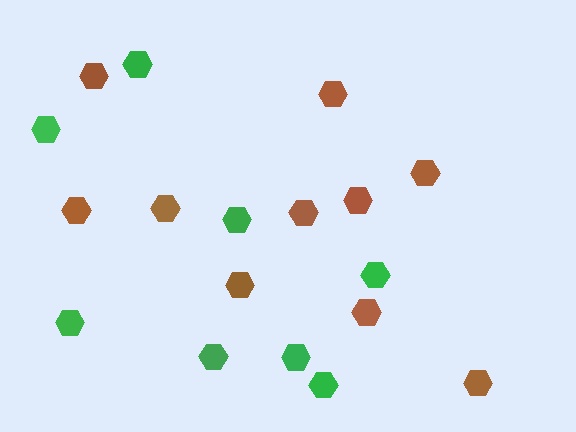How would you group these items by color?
There are 2 groups: one group of brown hexagons (10) and one group of green hexagons (8).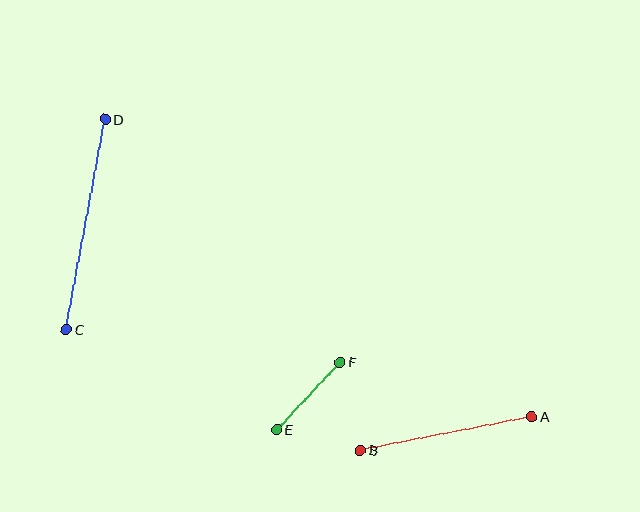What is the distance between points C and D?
The distance is approximately 213 pixels.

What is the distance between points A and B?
The distance is approximately 175 pixels.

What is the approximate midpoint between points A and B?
The midpoint is at approximately (446, 433) pixels.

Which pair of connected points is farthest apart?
Points C and D are farthest apart.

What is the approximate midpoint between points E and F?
The midpoint is at approximately (308, 396) pixels.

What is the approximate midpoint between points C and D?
The midpoint is at approximately (86, 224) pixels.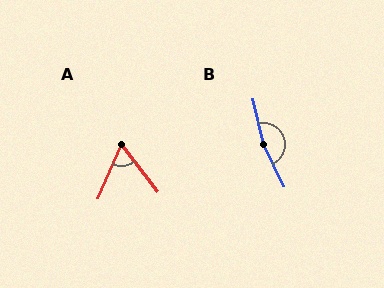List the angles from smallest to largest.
A (61°), B (167°).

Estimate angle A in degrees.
Approximately 61 degrees.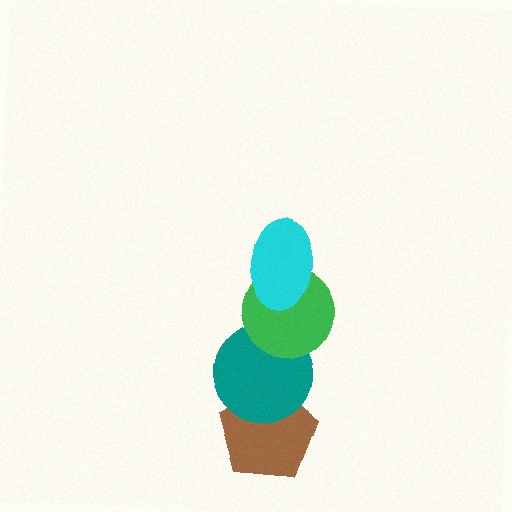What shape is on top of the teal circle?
The green circle is on top of the teal circle.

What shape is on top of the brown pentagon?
The teal circle is on top of the brown pentagon.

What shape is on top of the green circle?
The cyan ellipse is on top of the green circle.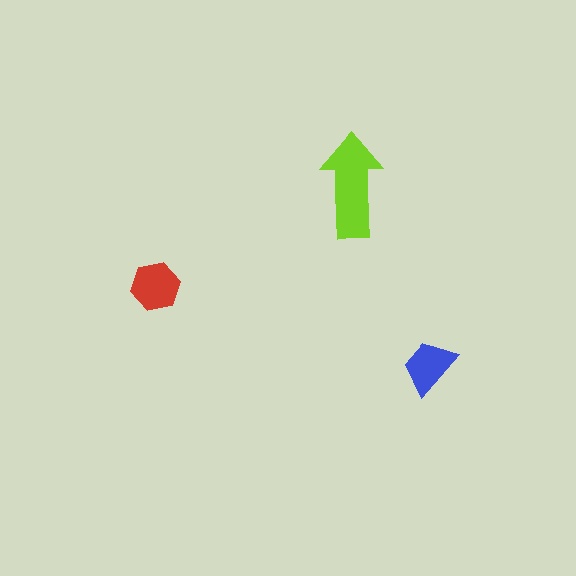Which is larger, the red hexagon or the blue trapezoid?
The red hexagon.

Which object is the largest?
The lime arrow.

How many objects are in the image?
There are 3 objects in the image.